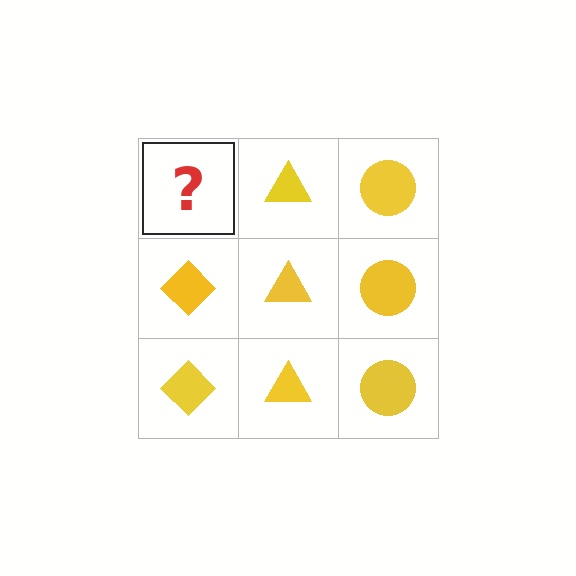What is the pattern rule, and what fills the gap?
The rule is that each column has a consistent shape. The gap should be filled with a yellow diamond.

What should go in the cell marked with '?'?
The missing cell should contain a yellow diamond.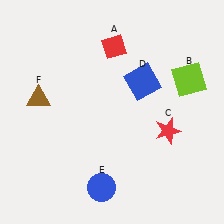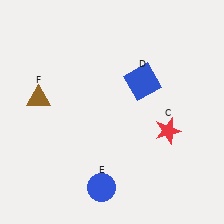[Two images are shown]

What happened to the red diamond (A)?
The red diamond (A) was removed in Image 2. It was in the top-right area of Image 1.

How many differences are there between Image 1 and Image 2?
There are 2 differences between the two images.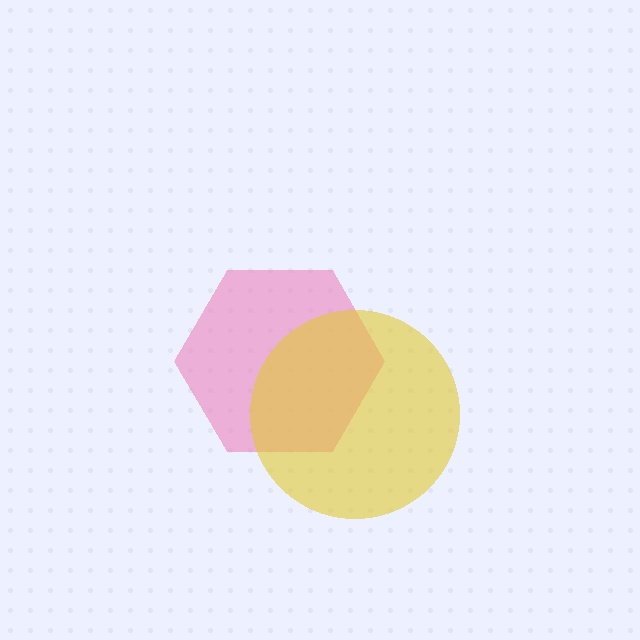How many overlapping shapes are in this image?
There are 2 overlapping shapes in the image.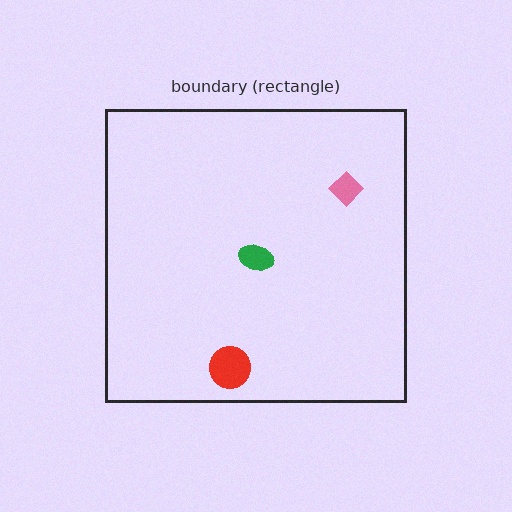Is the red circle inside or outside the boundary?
Inside.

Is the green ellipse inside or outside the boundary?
Inside.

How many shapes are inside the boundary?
3 inside, 0 outside.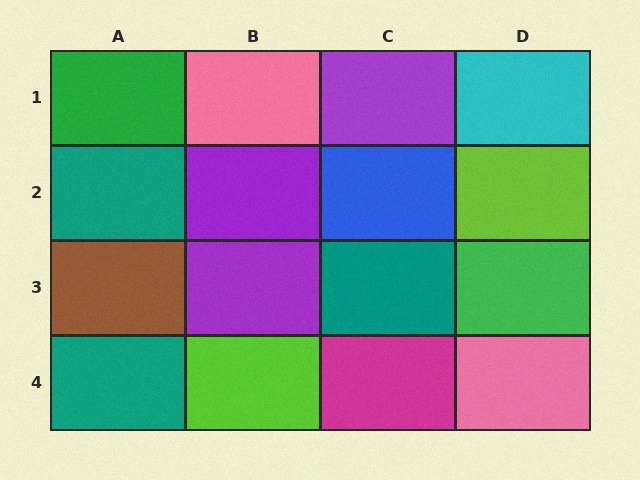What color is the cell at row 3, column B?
Purple.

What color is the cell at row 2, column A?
Teal.